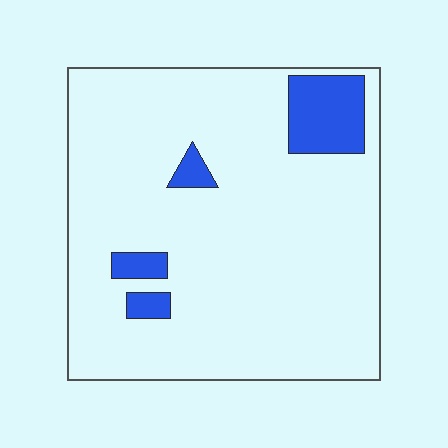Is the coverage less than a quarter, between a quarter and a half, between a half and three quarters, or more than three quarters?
Less than a quarter.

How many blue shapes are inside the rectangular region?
4.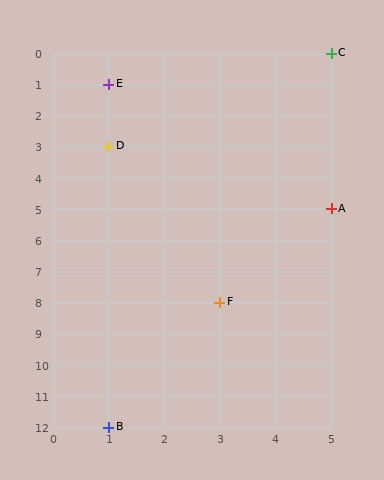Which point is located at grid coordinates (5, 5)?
Point A is at (5, 5).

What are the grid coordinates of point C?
Point C is at grid coordinates (5, 0).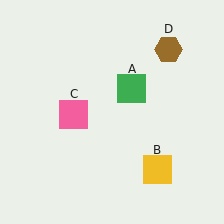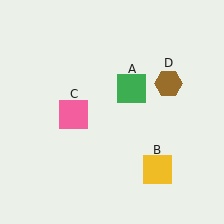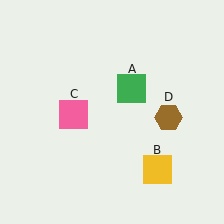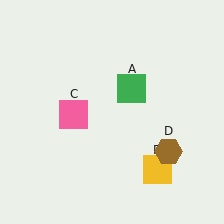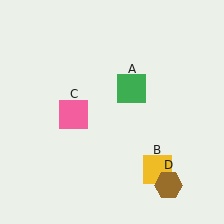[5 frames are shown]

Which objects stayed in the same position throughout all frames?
Green square (object A) and yellow square (object B) and pink square (object C) remained stationary.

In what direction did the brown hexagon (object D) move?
The brown hexagon (object D) moved down.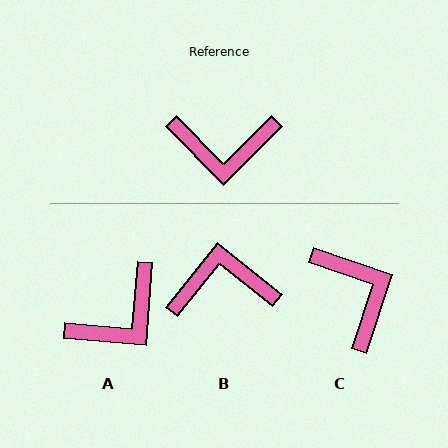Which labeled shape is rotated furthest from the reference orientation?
B, about 174 degrees away.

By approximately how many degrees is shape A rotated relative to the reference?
Approximately 40 degrees counter-clockwise.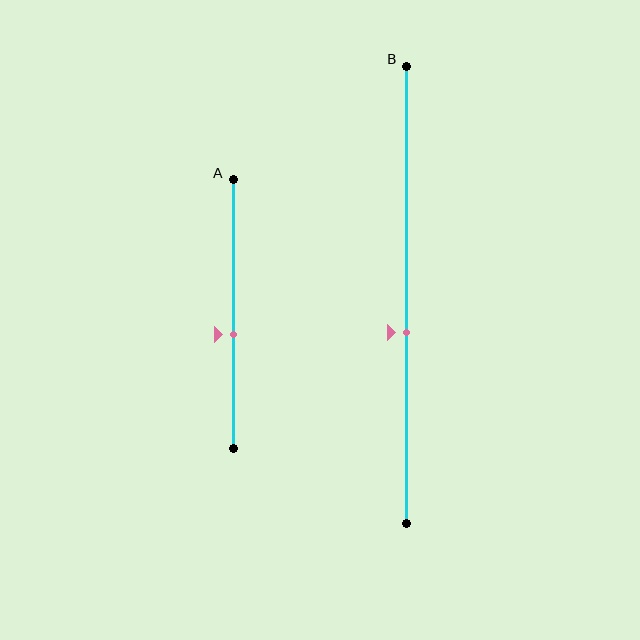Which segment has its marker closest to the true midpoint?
Segment A has its marker closest to the true midpoint.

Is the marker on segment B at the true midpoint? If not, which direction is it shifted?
No, the marker on segment B is shifted downward by about 8% of the segment length.